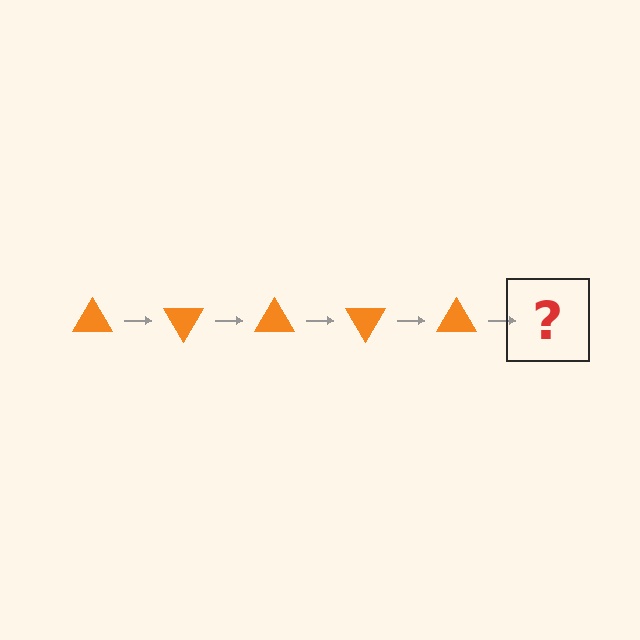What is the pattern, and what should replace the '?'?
The pattern is that the triangle rotates 60 degrees each step. The '?' should be an orange triangle rotated 300 degrees.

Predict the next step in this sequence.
The next step is an orange triangle rotated 300 degrees.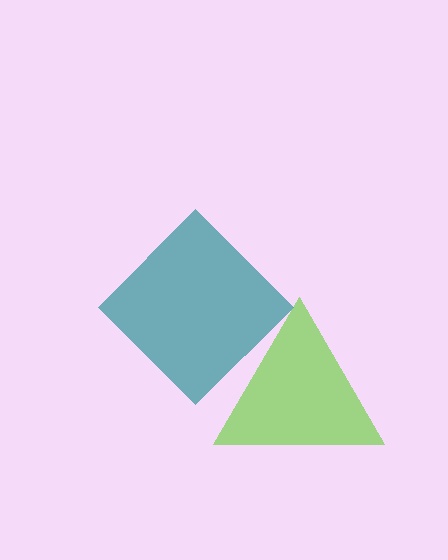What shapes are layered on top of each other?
The layered shapes are: a lime triangle, a teal diamond.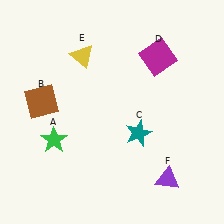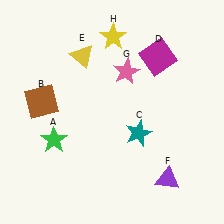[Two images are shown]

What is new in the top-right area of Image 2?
A pink star (G) was added in the top-right area of Image 2.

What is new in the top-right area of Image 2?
A yellow star (H) was added in the top-right area of Image 2.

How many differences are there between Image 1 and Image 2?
There are 2 differences between the two images.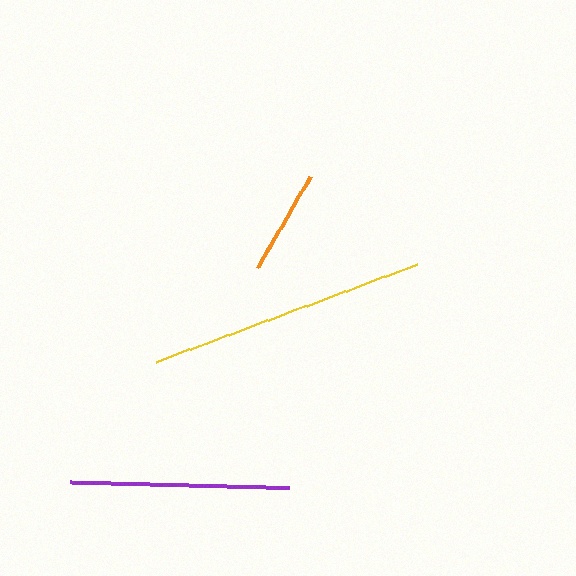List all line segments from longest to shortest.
From longest to shortest: yellow, purple, orange.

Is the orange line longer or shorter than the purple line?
The purple line is longer than the orange line.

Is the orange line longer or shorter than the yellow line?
The yellow line is longer than the orange line.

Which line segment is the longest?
The yellow line is the longest at approximately 278 pixels.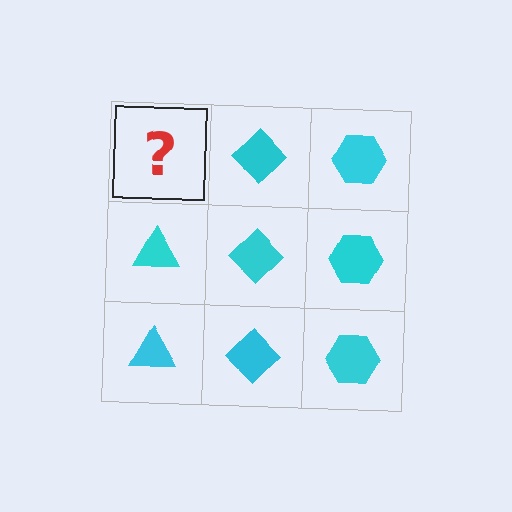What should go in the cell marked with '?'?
The missing cell should contain a cyan triangle.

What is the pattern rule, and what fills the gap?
The rule is that each column has a consistent shape. The gap should be filled with a cyan triangle.